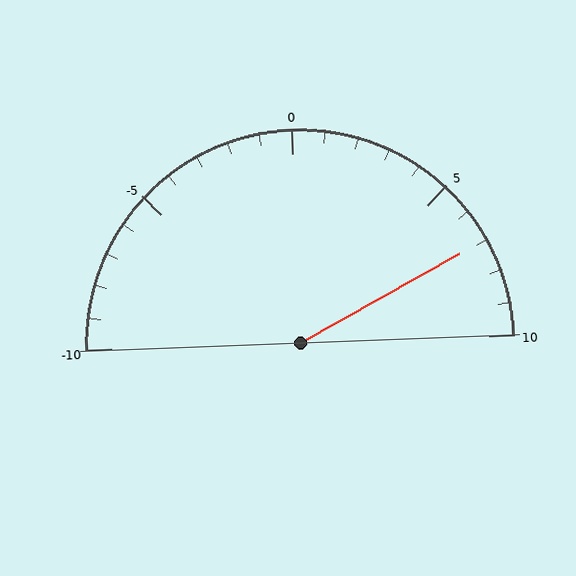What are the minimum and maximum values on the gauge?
The gauge ranges from -10 to 10.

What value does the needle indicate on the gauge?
The needle indicates approximately 7.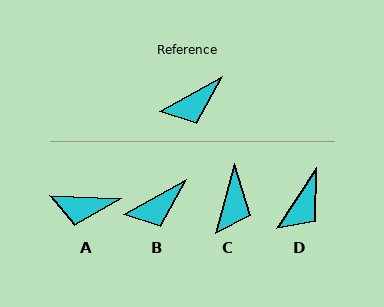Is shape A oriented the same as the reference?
No, it is off by about 31 degrees.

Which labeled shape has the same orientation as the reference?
B.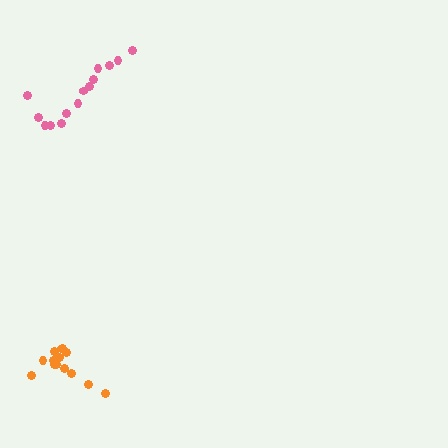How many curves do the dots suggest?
There are 2 distinct paths.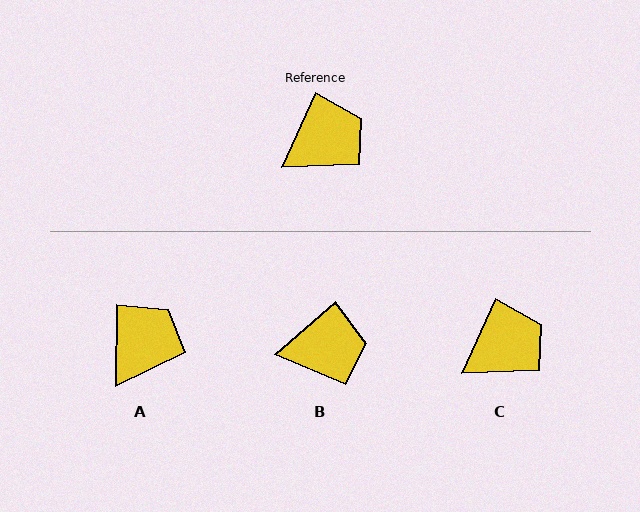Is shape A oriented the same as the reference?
No, it is off by about 24 degrees.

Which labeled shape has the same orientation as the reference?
C.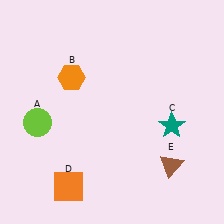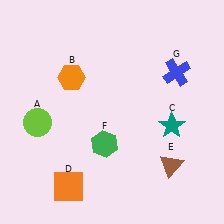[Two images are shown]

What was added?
A green hexagon (F), a blue cross (G) were added in Image 2.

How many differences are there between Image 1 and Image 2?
There are 2 differences between the two images.